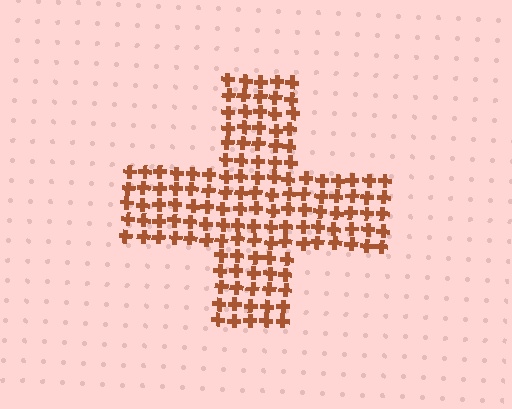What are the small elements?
The small elements are crosses.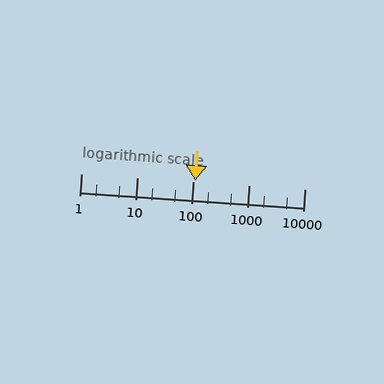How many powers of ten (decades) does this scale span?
The scale spans 4 decades, from 1 to 10000.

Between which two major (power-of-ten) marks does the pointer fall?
The pointer is between 100 and 1000.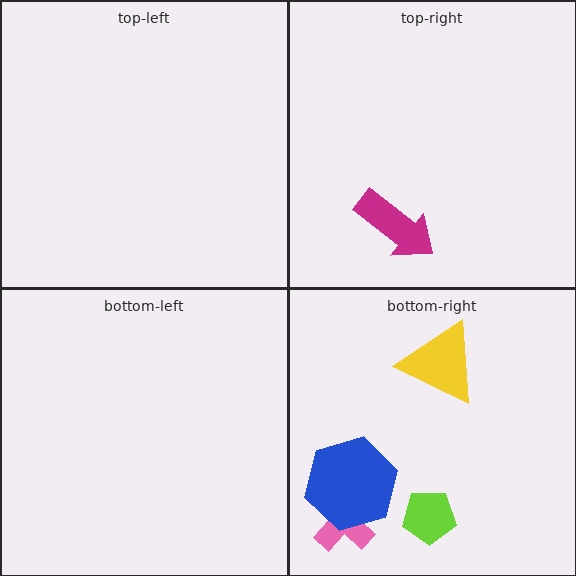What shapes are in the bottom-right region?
The pink cross, the yellow triangle, the blue hexagon, the lime pentagon.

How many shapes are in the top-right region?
1.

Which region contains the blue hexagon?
The bottom-right region.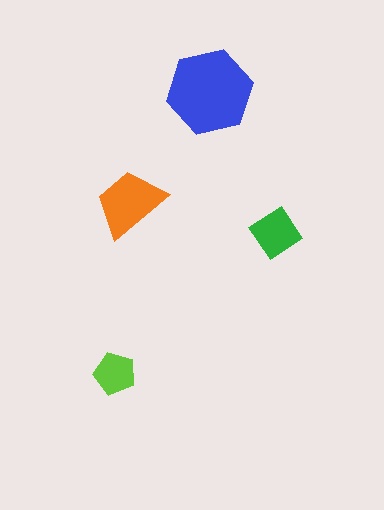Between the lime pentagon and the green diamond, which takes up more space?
The green diamond.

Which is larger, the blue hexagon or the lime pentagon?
The blue hexagon.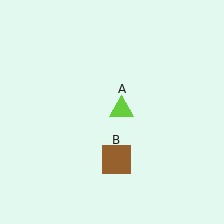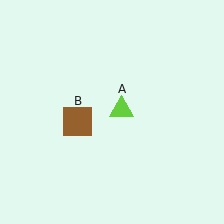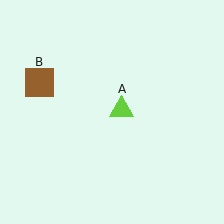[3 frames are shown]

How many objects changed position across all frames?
1 object changed position: brown square (object B).